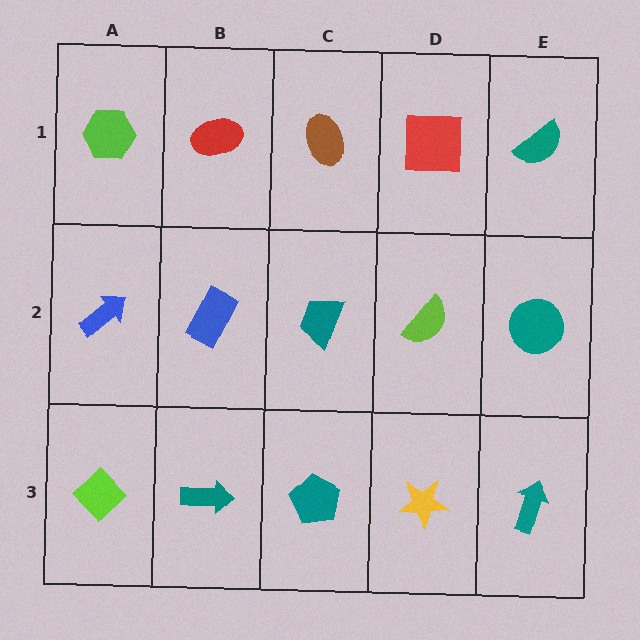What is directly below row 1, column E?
A teal circle.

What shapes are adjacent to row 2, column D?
A red square (row 1, column D), a yellow star (row 3, column D), a teal trapezoid (row 2, column C), a teal circle (row 2, column E).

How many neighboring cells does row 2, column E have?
3.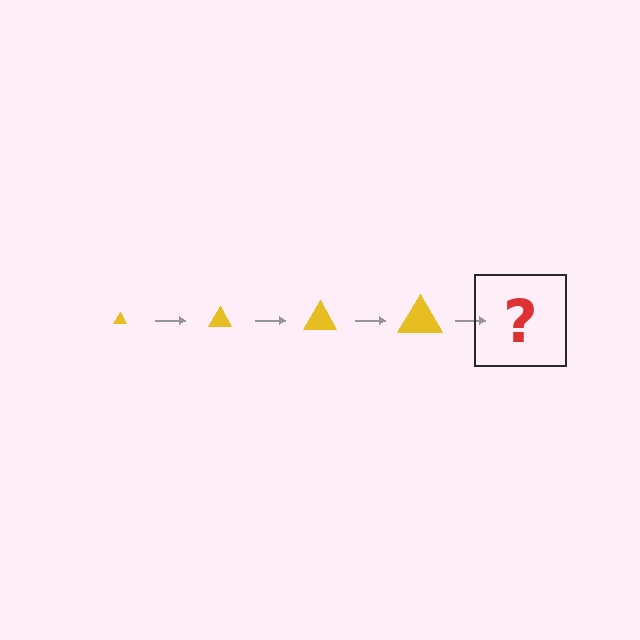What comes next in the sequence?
The next element should be a yellow triangle, larger than the previous one.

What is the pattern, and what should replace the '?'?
The pattern is that the triangle gets progressively larger each step. The '?' should be a yellow triangle, larger than the previous one.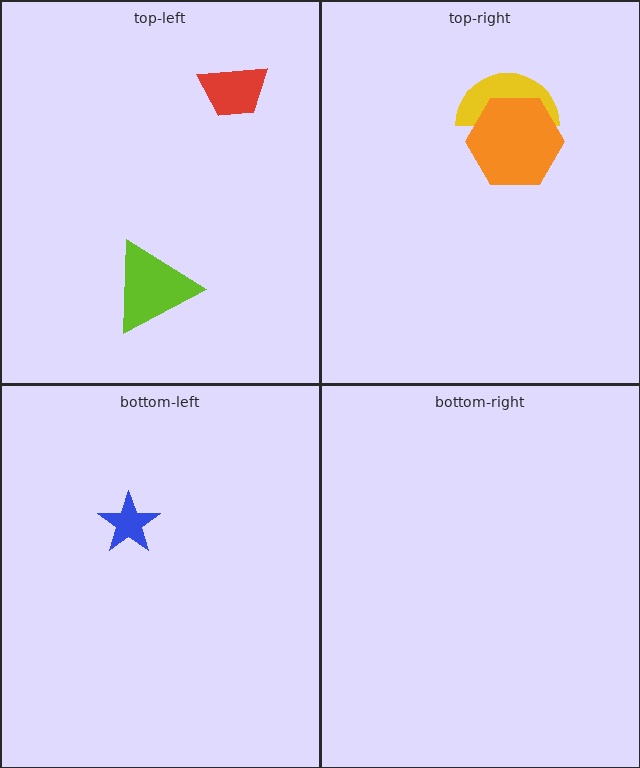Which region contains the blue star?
The bottom-left region.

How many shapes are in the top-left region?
2.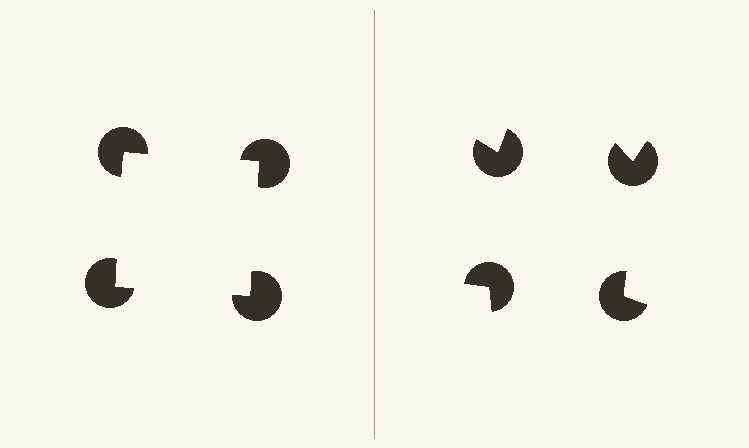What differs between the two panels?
The pac-man discs are positioned identically on both sides; only the wedge orientations differ. On the left they align to a square; on the right they are misaligned.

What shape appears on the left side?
An illusory square.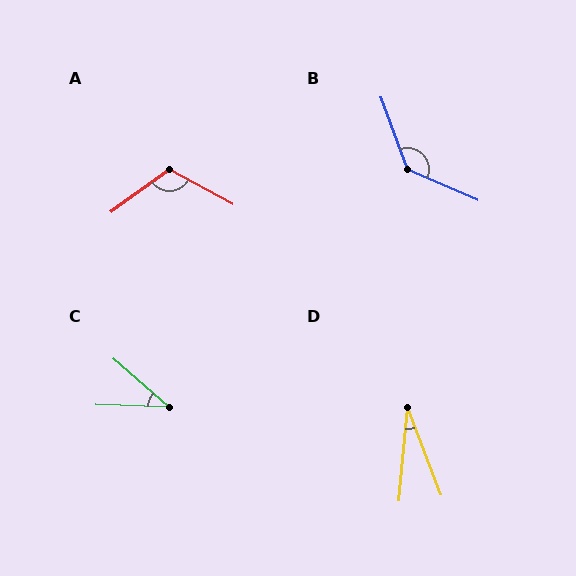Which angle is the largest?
B, at approximately 134 degrees.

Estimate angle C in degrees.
Approximately 39 degrees.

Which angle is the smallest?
D, at approximately 26 degrees.